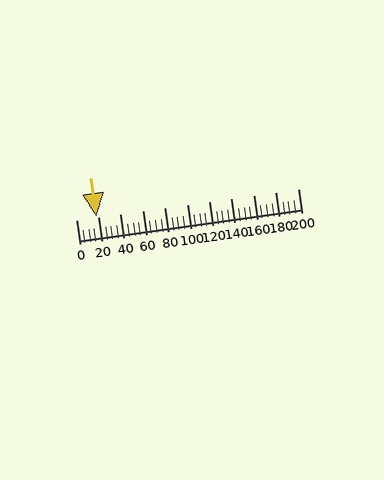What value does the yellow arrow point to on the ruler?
The yellow arrow points to approximately 18.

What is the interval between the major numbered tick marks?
The major tick marks are spaced 20 units apart.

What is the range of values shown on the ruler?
The ruler shows values from 0 to 200.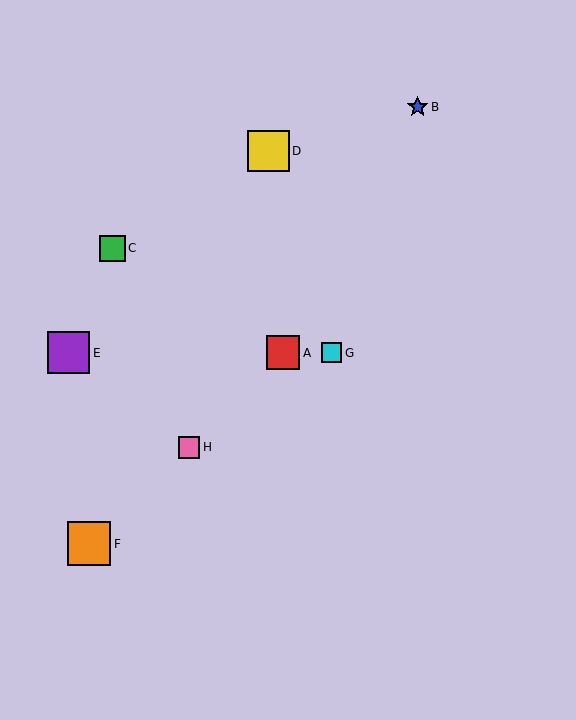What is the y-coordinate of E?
Object E is at y≈353.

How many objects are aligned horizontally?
3 objects (A, E, G) are aligned horizontally.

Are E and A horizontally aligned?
Yes, both are at y≈353.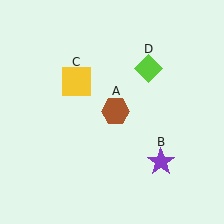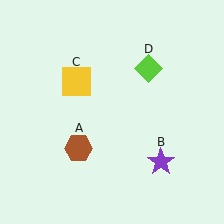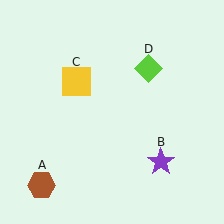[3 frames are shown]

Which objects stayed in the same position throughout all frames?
Purple star (object B) and yellow square (object C) and lime diamond (object D) remained stationary.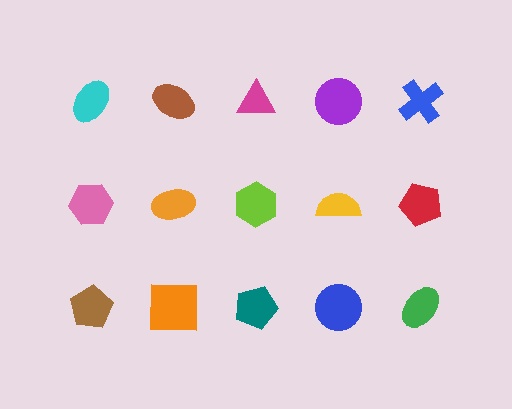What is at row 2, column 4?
A yellow semicircle.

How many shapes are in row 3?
5 shapes.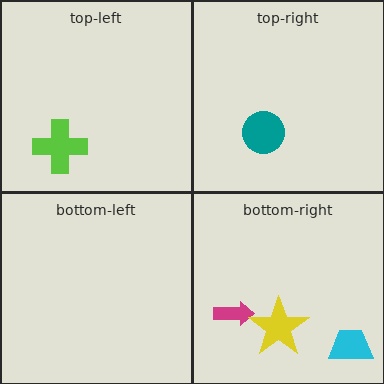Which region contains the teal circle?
The top-right region.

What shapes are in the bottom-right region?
The cyan trapezoid, the magenta arrow, the yellow star.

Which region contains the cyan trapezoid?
The bottom-right region.